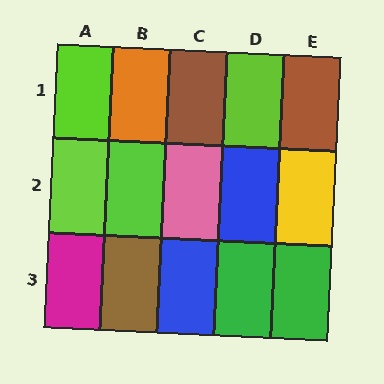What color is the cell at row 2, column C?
Pink.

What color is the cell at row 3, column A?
Magenta.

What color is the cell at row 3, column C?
Blue.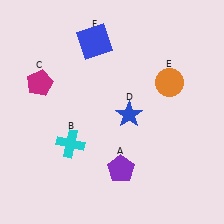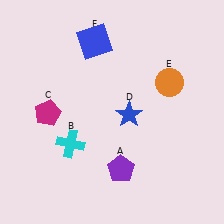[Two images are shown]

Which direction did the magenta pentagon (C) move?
The magenta pentagon (C) moved down.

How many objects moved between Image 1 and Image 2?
1 object moved between the two images.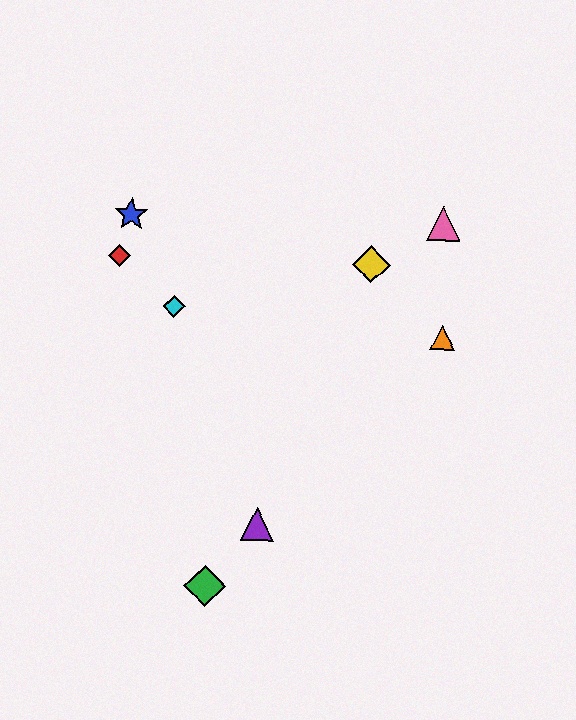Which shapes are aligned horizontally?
The blue star, the pink triangle are aligned horizontally.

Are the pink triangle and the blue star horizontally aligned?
Yes, both are at y≈224.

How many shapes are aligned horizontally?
2 shapes (the blue star, the pink triangle) are aligned horizontally.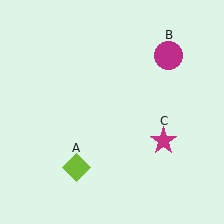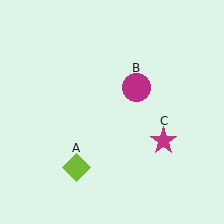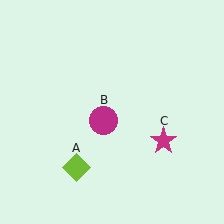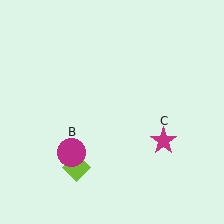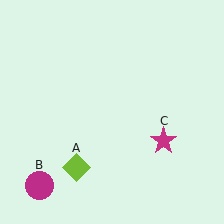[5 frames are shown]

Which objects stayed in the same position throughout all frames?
Lime diamond (object A) and magenta star (object C) remained stationary.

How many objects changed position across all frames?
1 object changed position: magenta circle (object B).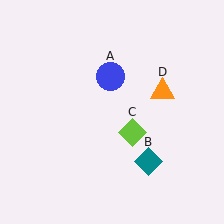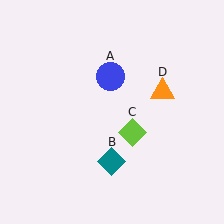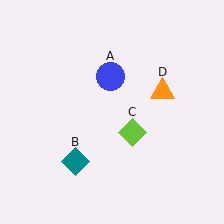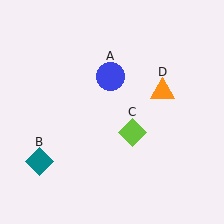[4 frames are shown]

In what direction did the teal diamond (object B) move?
The teal diamond (object B) moved left.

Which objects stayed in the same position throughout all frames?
Blue circle (object A) and lime diamond (object C) and orange triangle (object D) remained stationary.